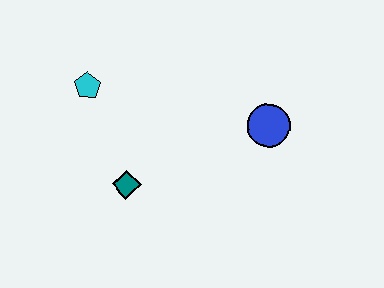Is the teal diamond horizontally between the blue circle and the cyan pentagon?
Yes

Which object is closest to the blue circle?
The teal diamond is closest to the blue circle.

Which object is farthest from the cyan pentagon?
The blue circle is farthest from the cyan pentagon.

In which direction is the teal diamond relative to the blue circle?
The teal diamond is to the left of the blue circle.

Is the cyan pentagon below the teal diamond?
No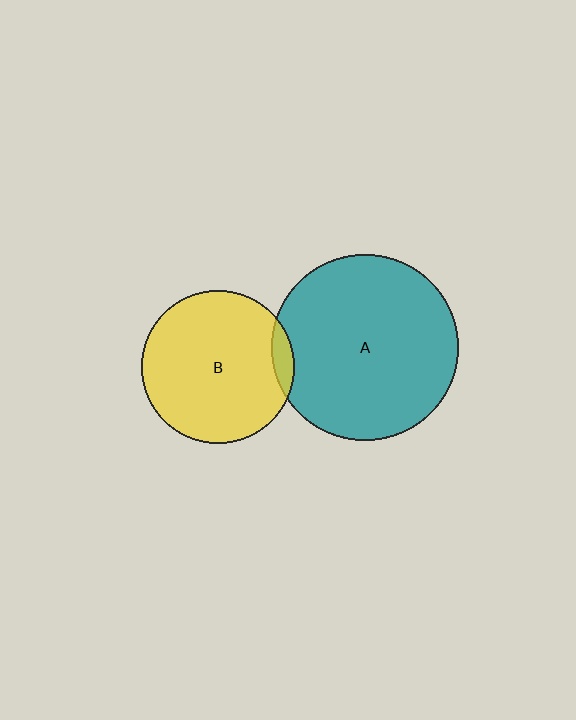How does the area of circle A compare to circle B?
Approximately 1.5 times.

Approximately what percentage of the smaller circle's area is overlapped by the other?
Approximately 5%.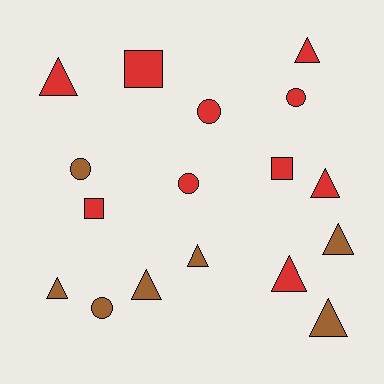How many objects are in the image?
There are 17 objects.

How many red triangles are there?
There are 4 red triangles.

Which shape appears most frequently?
Triangle, with 9 objects.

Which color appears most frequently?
Red, with 10 objects.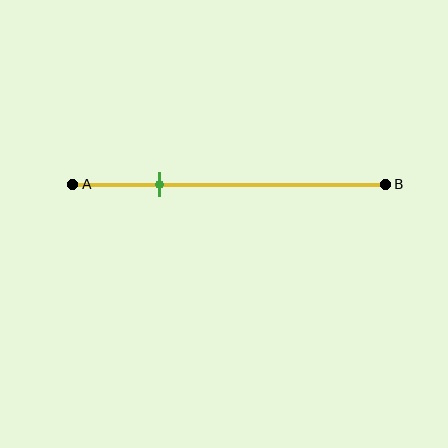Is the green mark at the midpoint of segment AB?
No, the mark is at about 30% from A, not at the 50% midpoint.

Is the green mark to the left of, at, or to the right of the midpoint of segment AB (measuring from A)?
The green mark is to the left of the midpoint of segment AB.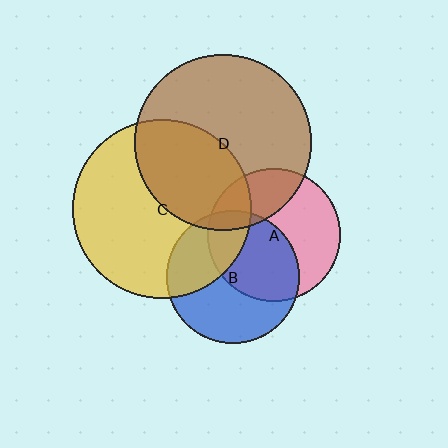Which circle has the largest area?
Circle C (yellow).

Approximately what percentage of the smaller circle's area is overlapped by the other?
Approximately 25%.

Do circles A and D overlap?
Yes.